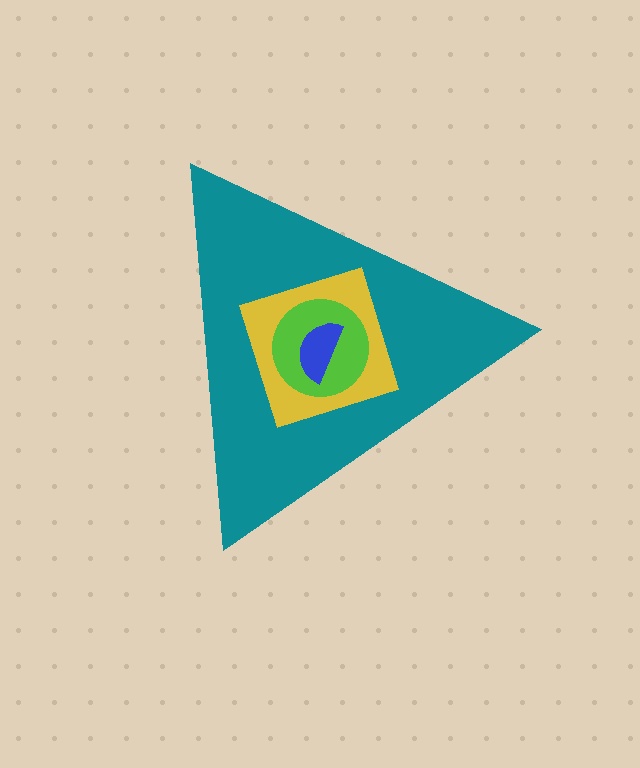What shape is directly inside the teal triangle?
The yellow diamond.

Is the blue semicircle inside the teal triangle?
Yes.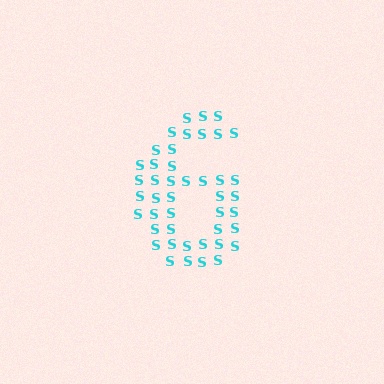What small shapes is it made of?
It is made of small letter S's.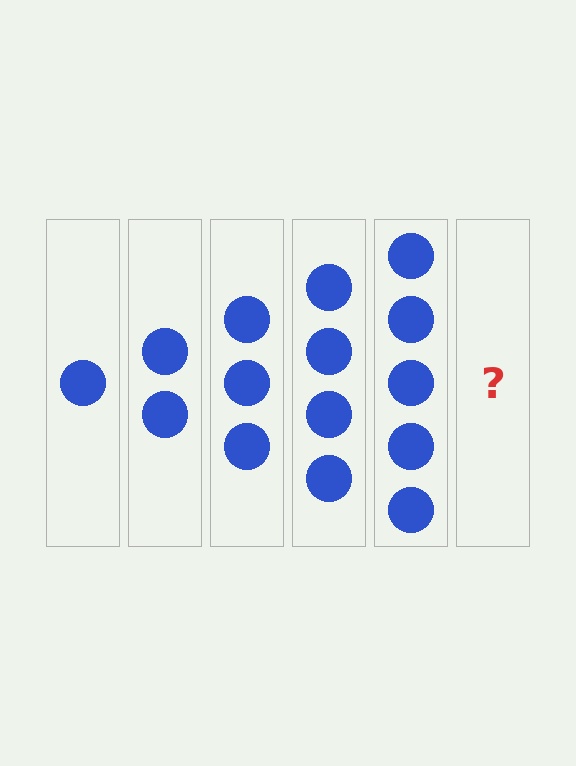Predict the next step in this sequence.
The next step is 6 circles.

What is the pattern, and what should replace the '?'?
The pattern is that each step adds one more circle. The '?' should be 6 circles.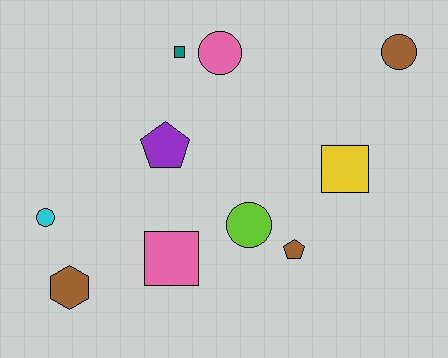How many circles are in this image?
There are 4 circles.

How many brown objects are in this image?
There are 3 brown objects.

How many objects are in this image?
There are 10 objects.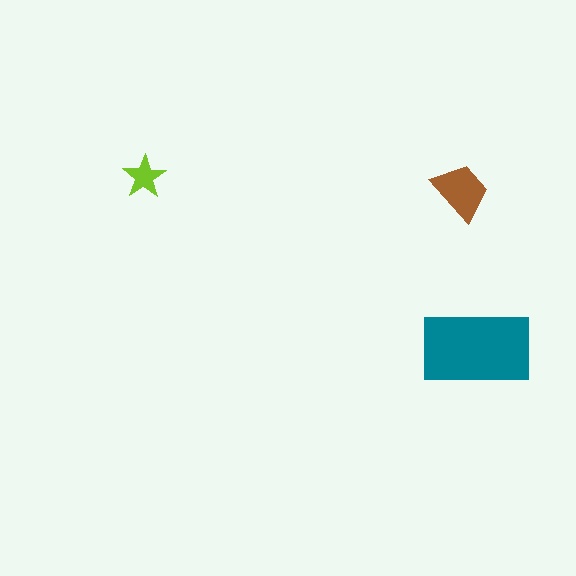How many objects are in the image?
There are 3 objects in the image.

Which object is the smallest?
The lime star.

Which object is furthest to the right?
The teal rectangle is rightmost.